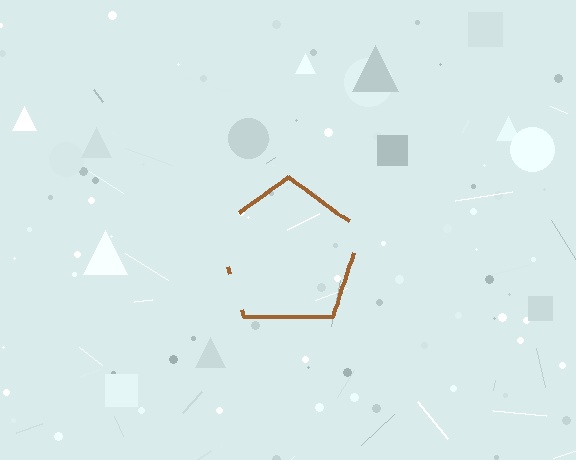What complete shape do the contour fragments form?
The contour fragments form a pentagon.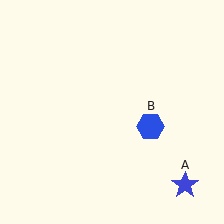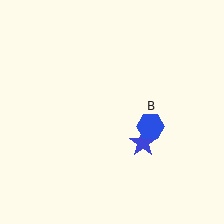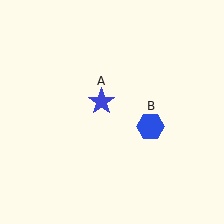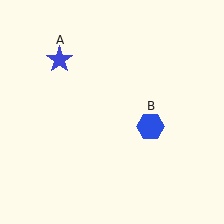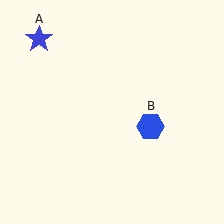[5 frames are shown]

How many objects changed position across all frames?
1 object changed position: blue star (object A).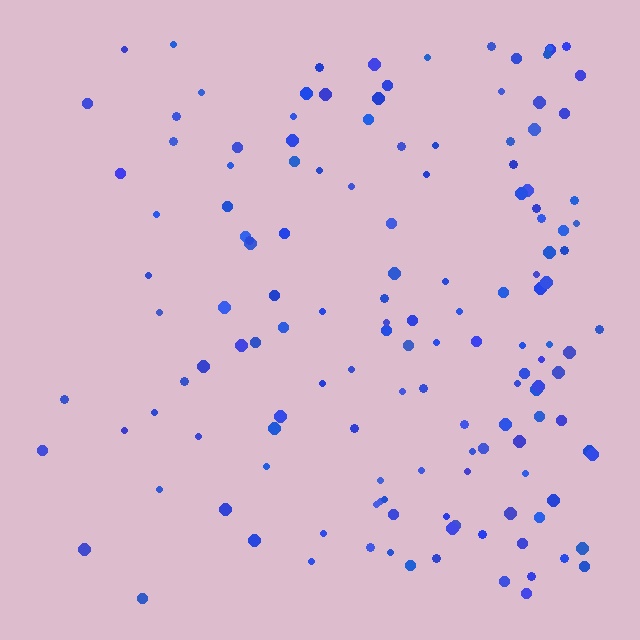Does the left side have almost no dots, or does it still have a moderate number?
Still a moderate number, just noticeably fewer than the right.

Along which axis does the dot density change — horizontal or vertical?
Horizontal.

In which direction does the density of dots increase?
From left to right, with the right side densest.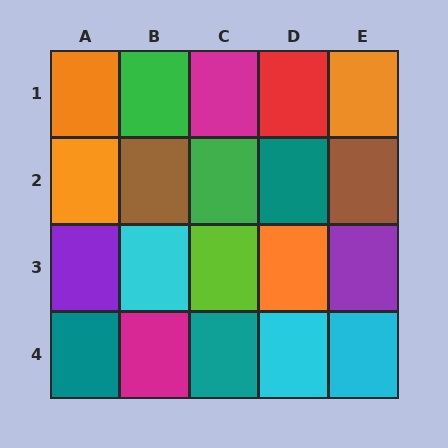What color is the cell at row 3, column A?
Purple.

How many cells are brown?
2 cells are brown.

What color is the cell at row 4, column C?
Teal.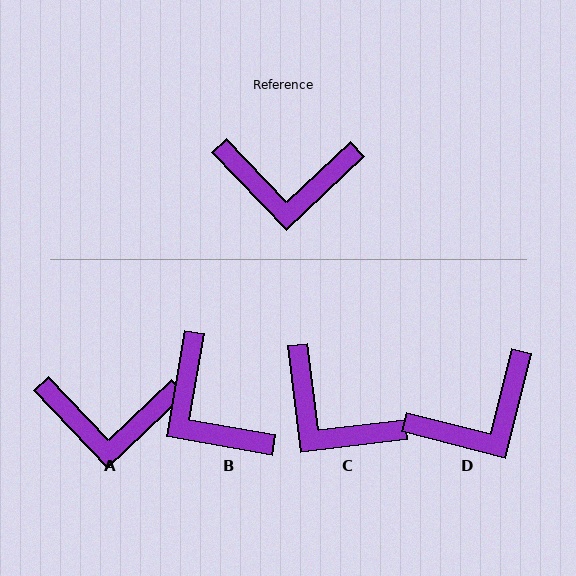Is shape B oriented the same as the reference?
No, it is off by about 54 degrees.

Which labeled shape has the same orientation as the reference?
A.